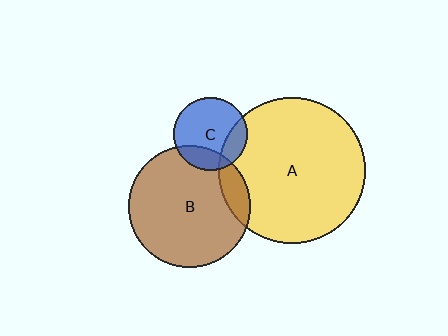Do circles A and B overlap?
Yes.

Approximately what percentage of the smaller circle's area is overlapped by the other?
Approximately 10%.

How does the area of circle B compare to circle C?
Approximately 2.7 times.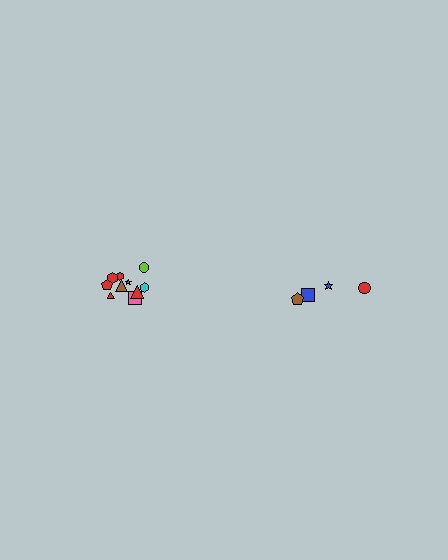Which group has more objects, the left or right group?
The left group.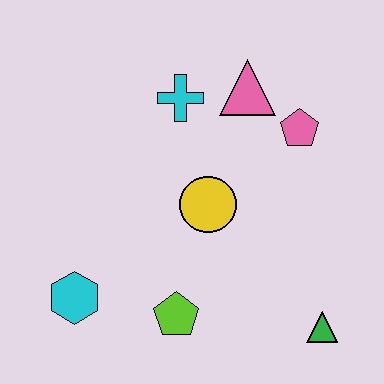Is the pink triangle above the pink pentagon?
Yes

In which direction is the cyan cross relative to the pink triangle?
The cyan cross is to the left of the pink triangle.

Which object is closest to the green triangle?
The lime pentagon is closest to the green triangle.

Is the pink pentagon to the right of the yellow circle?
Yes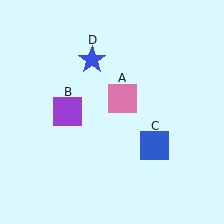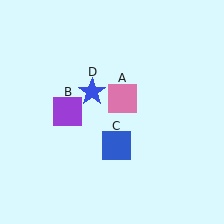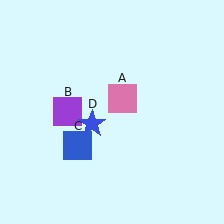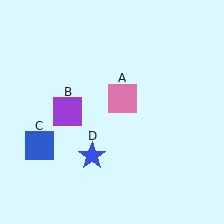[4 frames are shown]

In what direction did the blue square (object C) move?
The blue square (object C) moved left.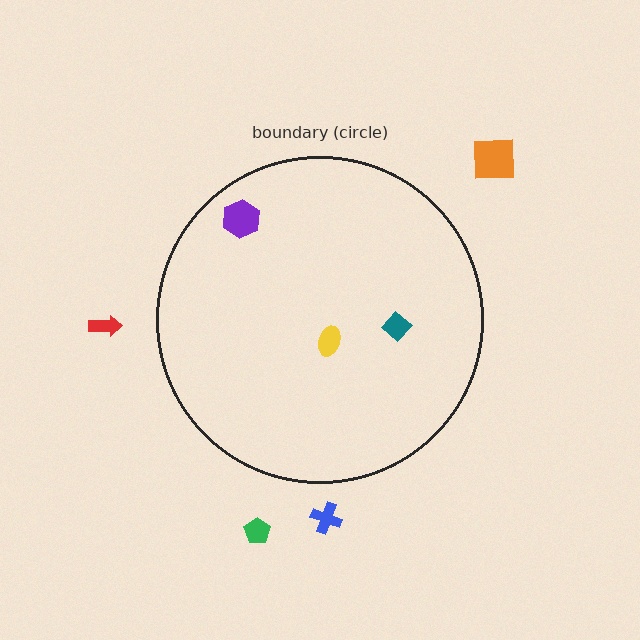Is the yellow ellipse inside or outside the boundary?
Inside.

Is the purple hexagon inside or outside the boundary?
Inside.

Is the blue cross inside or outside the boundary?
Outside.